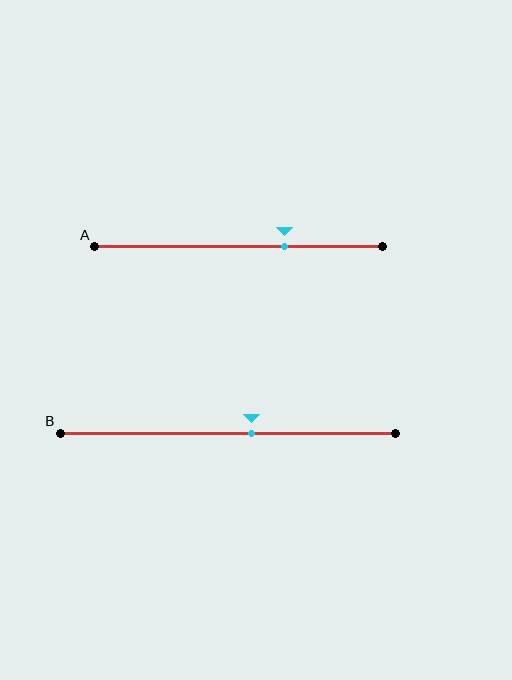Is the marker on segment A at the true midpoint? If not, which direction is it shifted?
No, the marker on segment A is shifted to the right by about 16% of the segment length.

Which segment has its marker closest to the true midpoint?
Segment B has its marker closest to the true midpoint.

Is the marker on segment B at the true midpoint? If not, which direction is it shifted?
No, the marker on segment B is shifted to the right by about 7% of the segment length.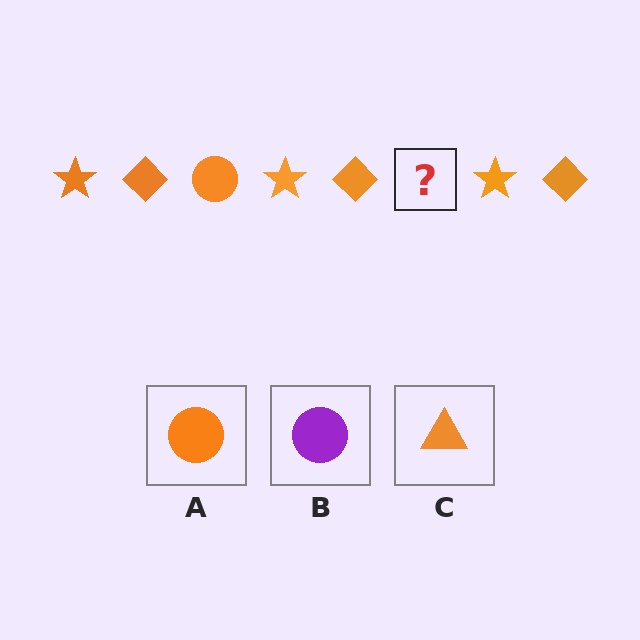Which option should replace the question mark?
Option A.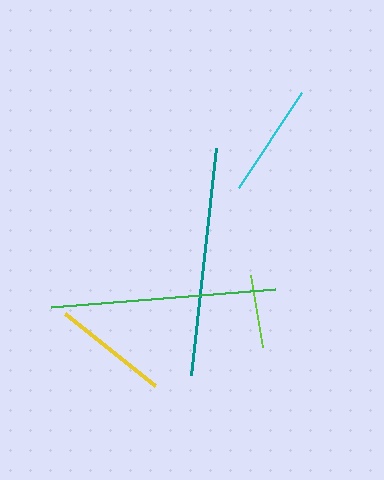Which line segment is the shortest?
The lime line is the shortest at approximately 73 pixels.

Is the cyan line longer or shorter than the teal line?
The teal line is longer than the cyan line.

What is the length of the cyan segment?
The cyan segment is approximately 114 pixels long.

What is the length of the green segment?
The green segment is approximately 225 pixels long.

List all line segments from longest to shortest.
From longest to shortest: teal, green, yellow, cyan, lime.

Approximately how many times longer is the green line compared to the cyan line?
The green line is approximately 2.0 times the length of the cyan line.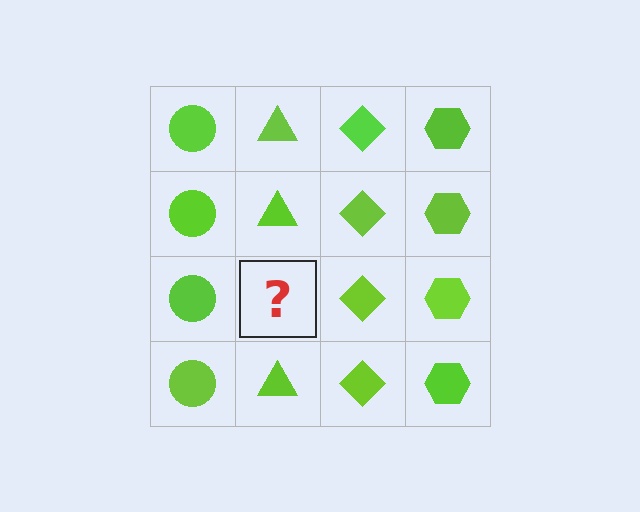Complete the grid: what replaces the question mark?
The question mark should be replaced with a lime triangle.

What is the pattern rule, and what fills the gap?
The rule is that each column has a consistent shape. The gap should be filled with a lime triangle.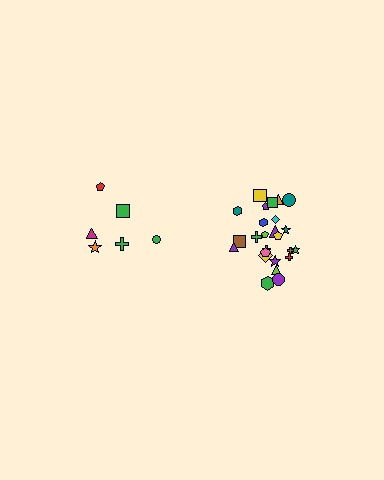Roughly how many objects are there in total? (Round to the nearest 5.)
Roughly 30 objects in total.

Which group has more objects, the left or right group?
The right group.